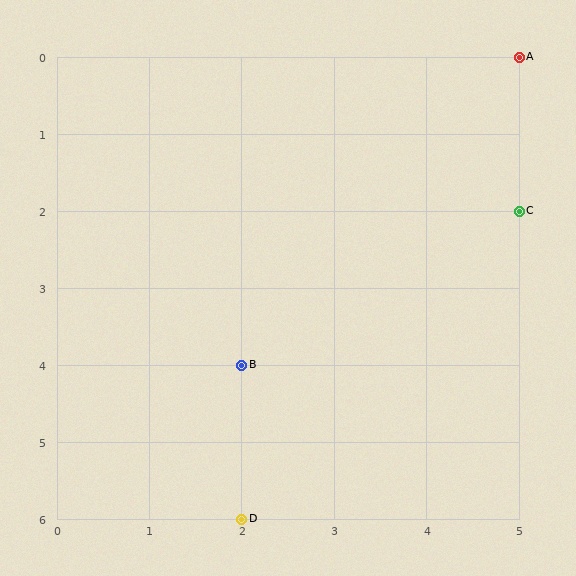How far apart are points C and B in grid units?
Points C and B are 3 columns and 2 rows apart (about 3.6 grid units diagonally).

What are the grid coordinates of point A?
Point A is at grid coordinates (5, 0).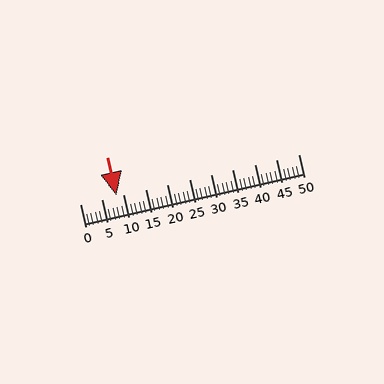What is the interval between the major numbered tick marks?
The major tick marks are spaced 5 units apart.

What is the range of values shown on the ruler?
The ruler shows values from 0 to 50.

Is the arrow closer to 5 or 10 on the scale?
The arrow is closer to 10.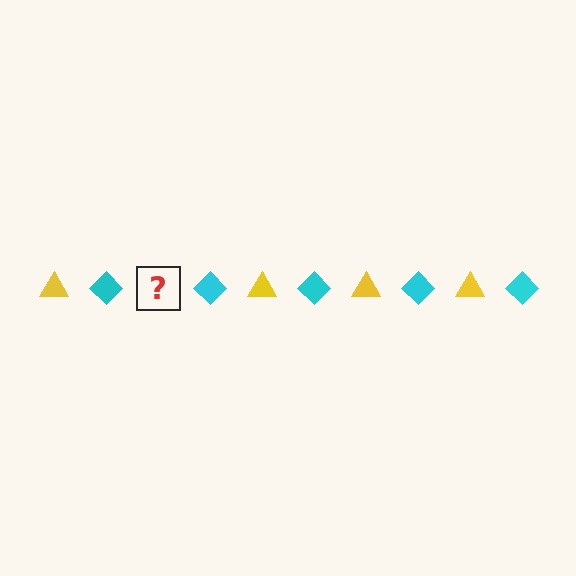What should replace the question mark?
The question mark should be replaced with a yellow triangle.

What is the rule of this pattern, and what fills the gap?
The rule is that the pattern alternates between yellow triangle and cyan diamond. The gap should be filled with a yellow triangle.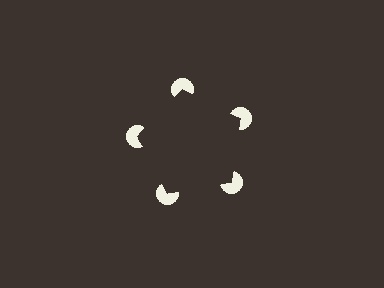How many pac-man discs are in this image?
There are 5 — one at each vertex of the illusory pentagon.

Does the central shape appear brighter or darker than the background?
It typically appears slightly darker than the background, even though no actual brightness change is drawn.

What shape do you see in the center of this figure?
An illusory pentagon — its edges are inferred from the aligned wedge cuts in the pac-man discs, not physically drawn.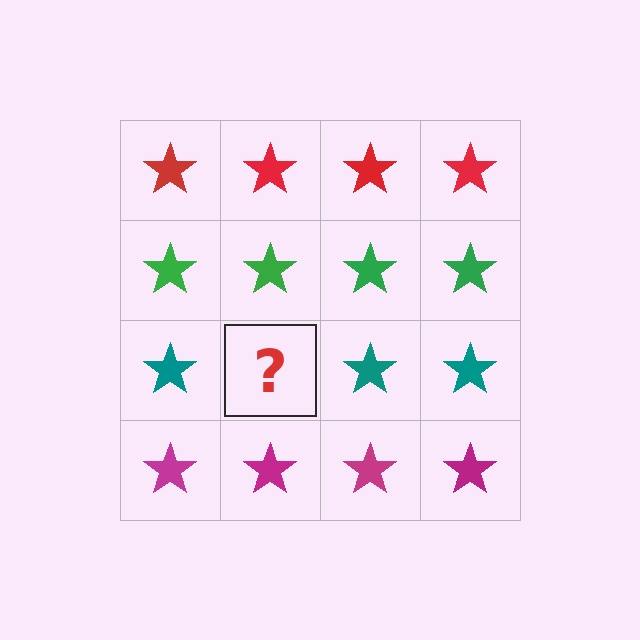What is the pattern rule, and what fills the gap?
The rule is that each row has a consistent color. The gap should be filled with a teal star.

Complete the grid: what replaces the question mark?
The question mark should be replaced with a teal star.